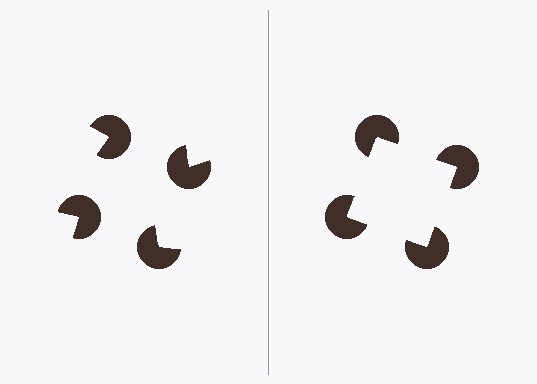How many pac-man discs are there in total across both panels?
8 — 4 on each side.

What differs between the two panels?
The pac-man discs are positioned identically on both sides; only the wedge orientations differ. On the right they align to a square; on the left they are misaligned.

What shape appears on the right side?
An illusory square.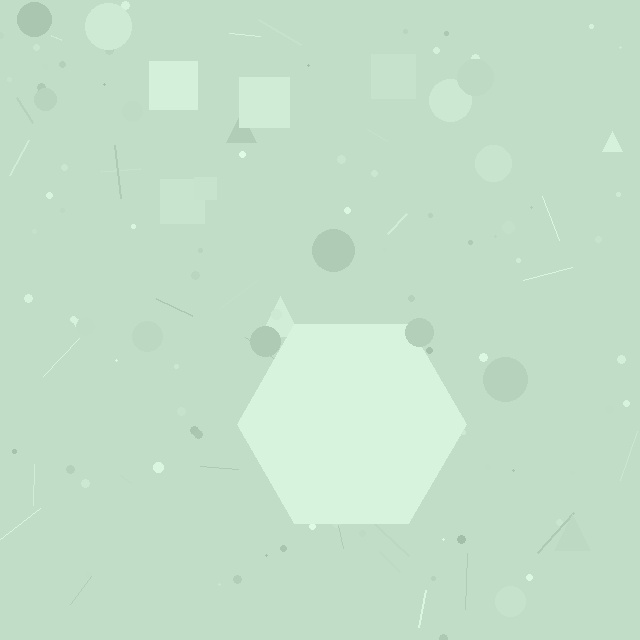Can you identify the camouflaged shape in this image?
The camouflaged shape is a hexagon.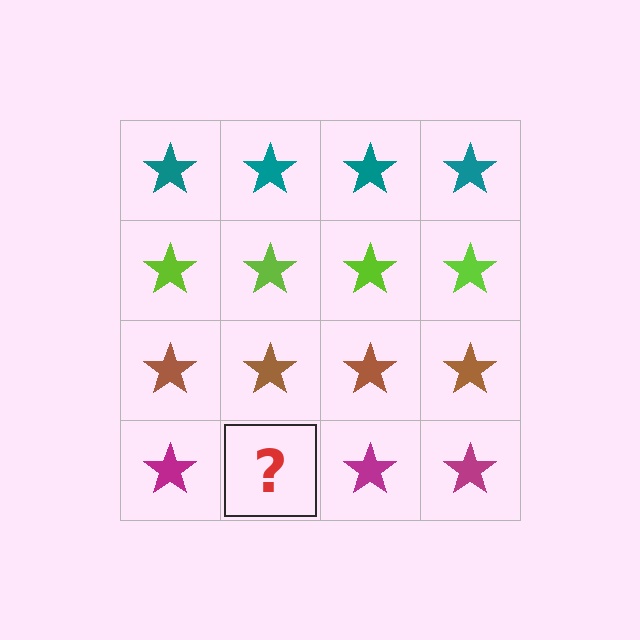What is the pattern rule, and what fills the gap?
The rule is that each row has a consistent color. The gap should be filled with a magenta star.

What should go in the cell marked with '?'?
The missing cell should contain a magenta star.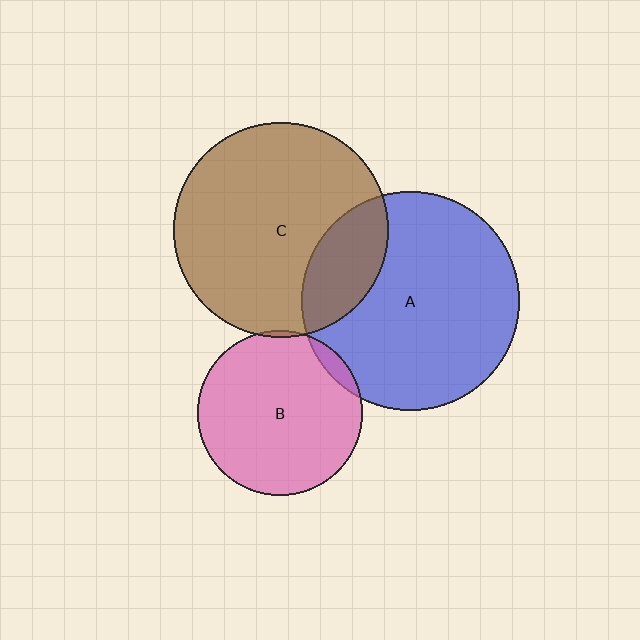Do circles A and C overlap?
Yes.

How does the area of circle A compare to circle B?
Approximately 1.8 times.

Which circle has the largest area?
Circle A (blue).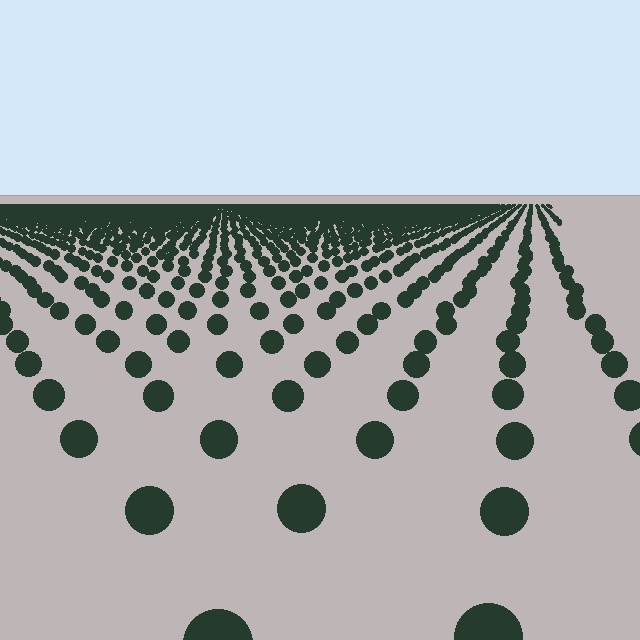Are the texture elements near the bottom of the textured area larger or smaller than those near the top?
Larger. Near the bottom, elements are closer to the viewer and appear at a bigger on-screen size.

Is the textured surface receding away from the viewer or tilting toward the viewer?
The surface is receding away from the viewer. Texture elements get smaller and denser toward the top.